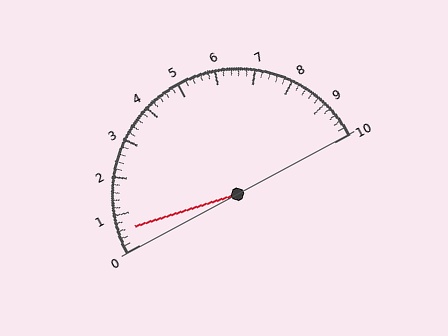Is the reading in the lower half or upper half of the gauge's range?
The reading is in the lower half of the range (0 to 10).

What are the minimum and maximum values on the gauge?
The gauge ranges from 0 to 10.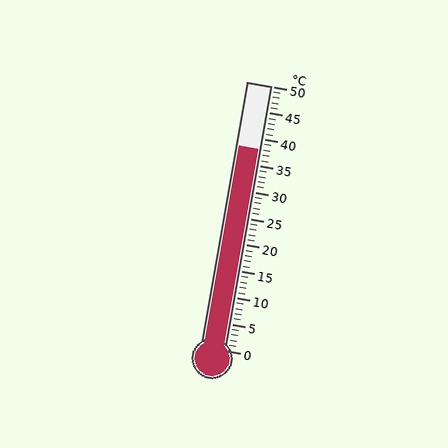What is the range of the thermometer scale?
The thermometer scale ranges from 0°C to 50°C.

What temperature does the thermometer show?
The thermometer shows approximately 38°C.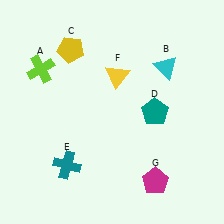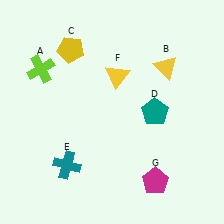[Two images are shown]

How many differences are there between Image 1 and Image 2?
There is 1 difference between the two images.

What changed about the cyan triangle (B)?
In Image 1, B is cyan. In Image 2, it changed to yellow.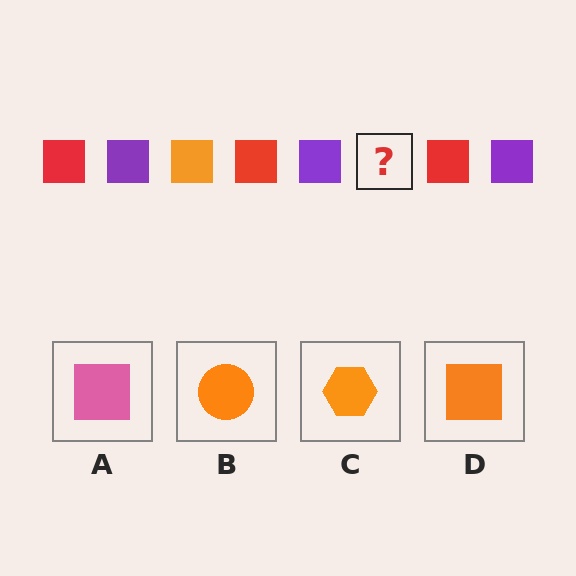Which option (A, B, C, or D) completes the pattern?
D.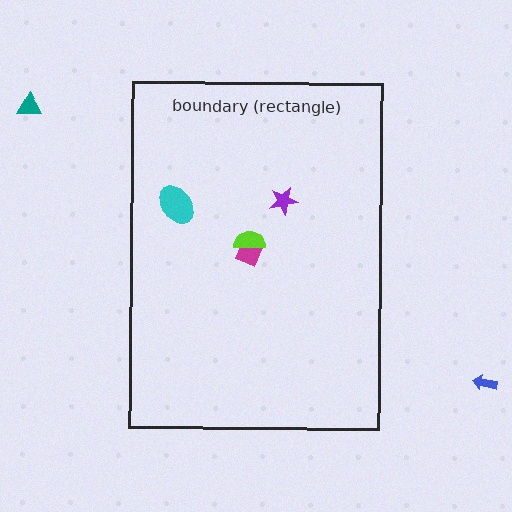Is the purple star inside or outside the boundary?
Inside.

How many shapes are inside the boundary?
4 inside, 2 outside.